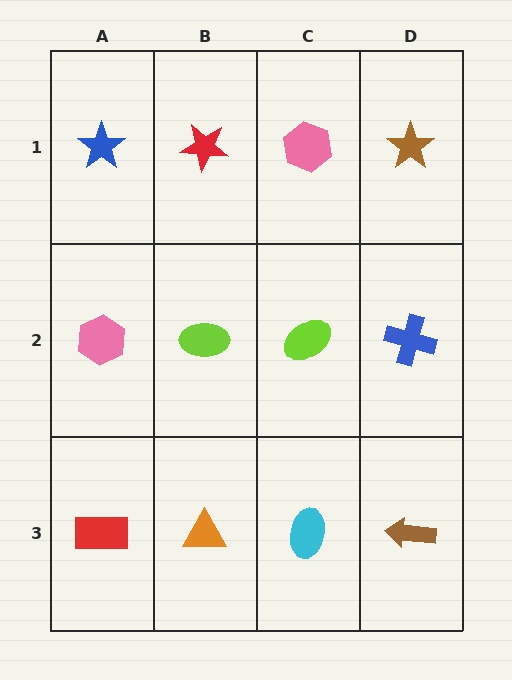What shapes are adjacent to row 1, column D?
A blue cross (row 2, column D), a pink hexagon (row 1, column C).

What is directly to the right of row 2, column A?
A lime ellipse.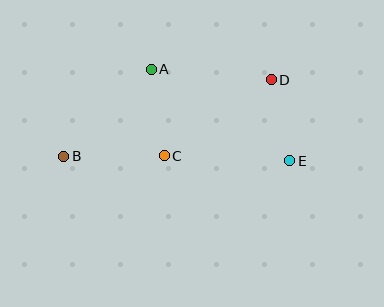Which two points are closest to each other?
Points D and E are closest to each other.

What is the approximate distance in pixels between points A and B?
The distance between A and B is approximately 123 pixels.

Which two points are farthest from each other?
Points B and E are farthest from each other.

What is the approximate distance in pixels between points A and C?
The distance between A and C is approximately 88 pixels.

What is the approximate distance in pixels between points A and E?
The distance between A and E is approximately 166 pixels.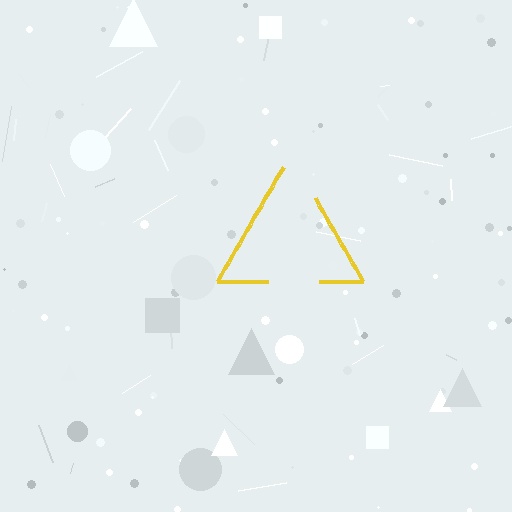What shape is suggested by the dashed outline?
The dashed outline suggests a triangle.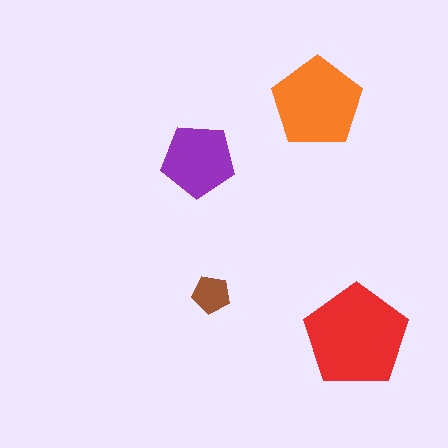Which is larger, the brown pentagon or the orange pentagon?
The orange one.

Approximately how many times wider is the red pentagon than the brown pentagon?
About 2.5 times wider.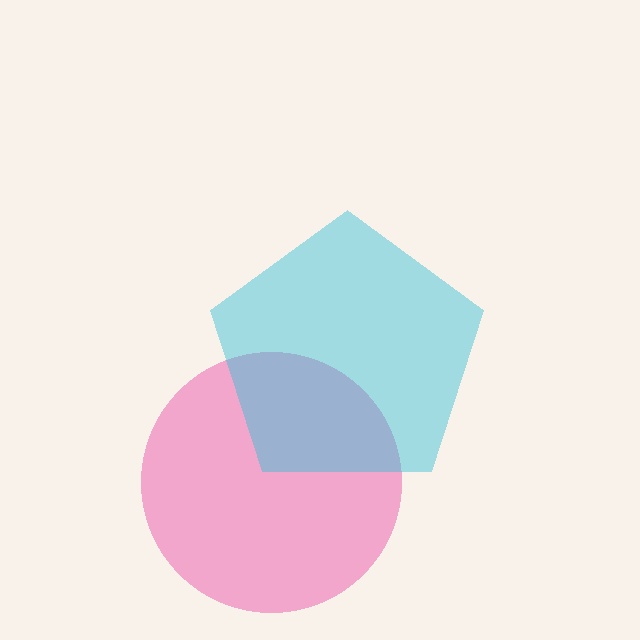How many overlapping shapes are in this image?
There are 2 overlapping shapes in the image.